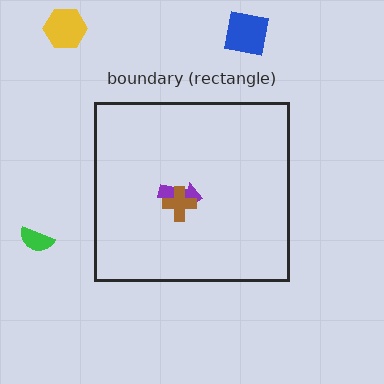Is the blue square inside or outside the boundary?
Outside.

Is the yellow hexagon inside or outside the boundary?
Outside.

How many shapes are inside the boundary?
2 inside, 3 outside.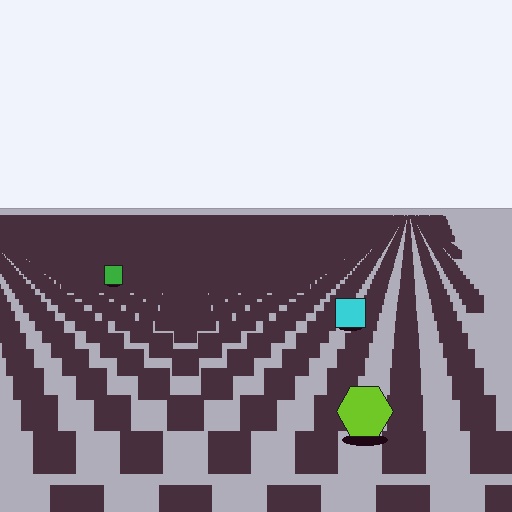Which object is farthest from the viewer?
The green square is farthest from the viewer. It appears smaller and the ground texture around it is denser.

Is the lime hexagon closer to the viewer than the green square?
Yes. The lime hexagon is closer — you can tell from the texture gradient: the ground texture is coarser near it.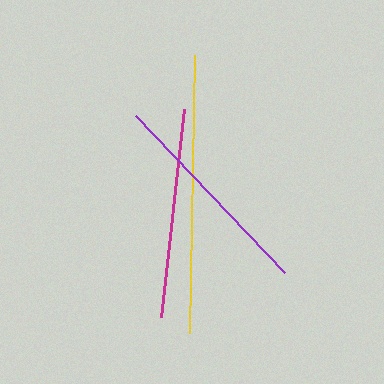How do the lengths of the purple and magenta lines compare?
The purple and magenta lines are approximately the same length.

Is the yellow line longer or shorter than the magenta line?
The yellow line is longer than the magenta line.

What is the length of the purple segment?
The purple segment is approximately 216 pixels long.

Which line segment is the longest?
The yellow line is the longest at approximately 279 pixels.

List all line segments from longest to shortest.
From longest to shortest: yellow, purple, magenta.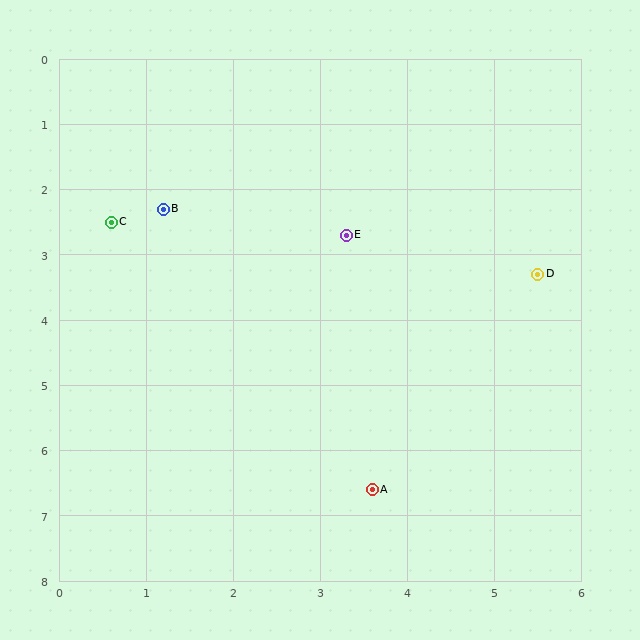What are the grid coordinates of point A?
Point A is at approximately (3.6, 6.6).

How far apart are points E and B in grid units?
Points E and B are about 2.1 grid units apart.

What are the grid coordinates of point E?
Point E is at approximately (3.3, 2.7).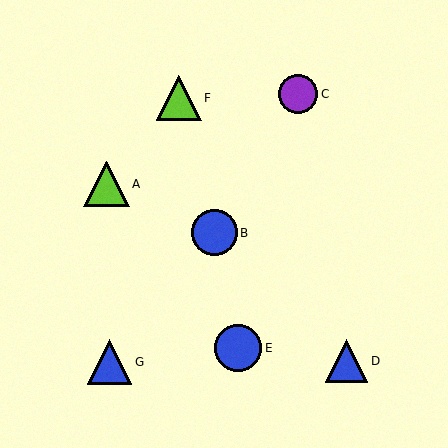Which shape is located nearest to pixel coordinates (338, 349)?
The blue triangle (labeled D) at (346, 361) is nearest to that location.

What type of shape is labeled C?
Shape C is a purple circle.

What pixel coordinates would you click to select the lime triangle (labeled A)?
Click at (107, 184) to select the lime triangle A.